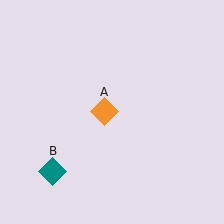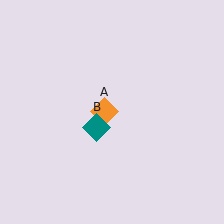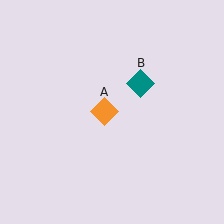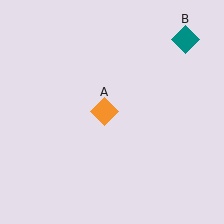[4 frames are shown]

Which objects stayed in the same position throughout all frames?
Orange diamond (object A) remained stationary.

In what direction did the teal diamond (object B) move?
The teal diamond (object B) moved up and to the right.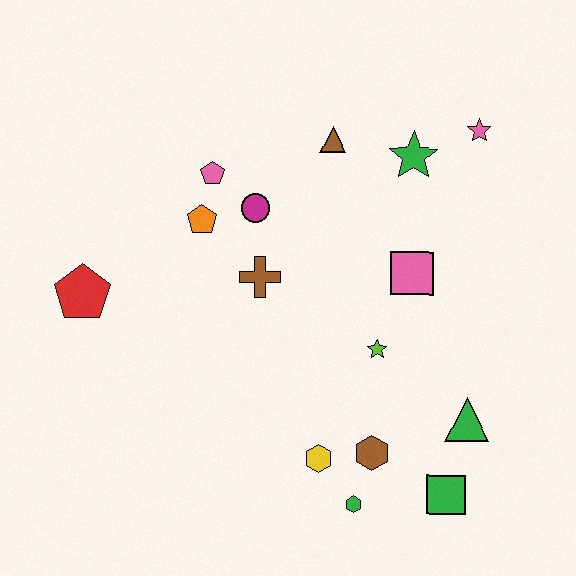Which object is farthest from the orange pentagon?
The green square is farthest from the orange pentagon.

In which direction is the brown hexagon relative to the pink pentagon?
The brown hexagon is below the pink pentagon.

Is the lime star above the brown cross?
No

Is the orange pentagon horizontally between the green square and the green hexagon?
No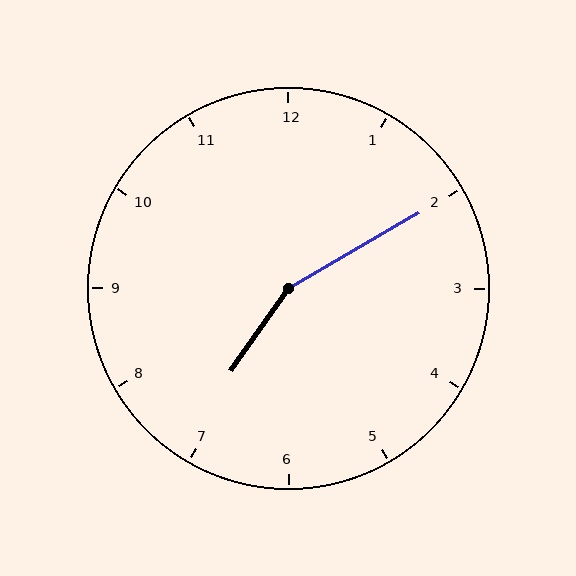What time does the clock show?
7:10.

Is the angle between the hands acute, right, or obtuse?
It is obtuse.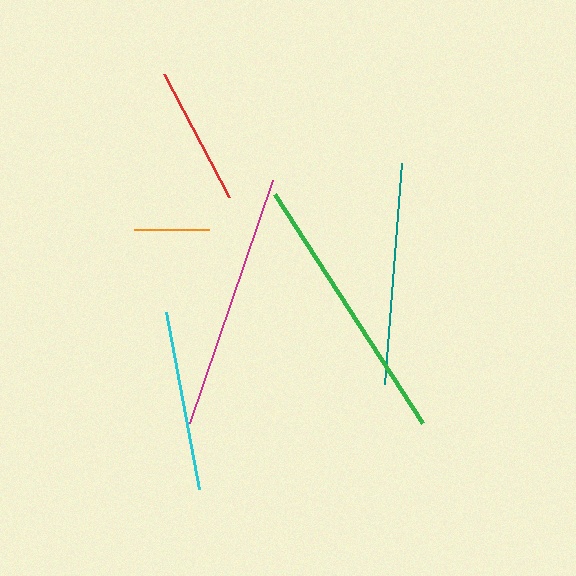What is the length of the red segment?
The red segment is approximately 139 pixels long.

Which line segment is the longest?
The green line is the longest at approximately 273 pixels.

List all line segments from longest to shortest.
From longest to shortest: green, magenta, teal, cyan, red, orange.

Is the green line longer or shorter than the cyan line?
The green line is longer than the cyan line.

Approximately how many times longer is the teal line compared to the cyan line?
The teal line is approximately 1.2 times the length of the cyan line.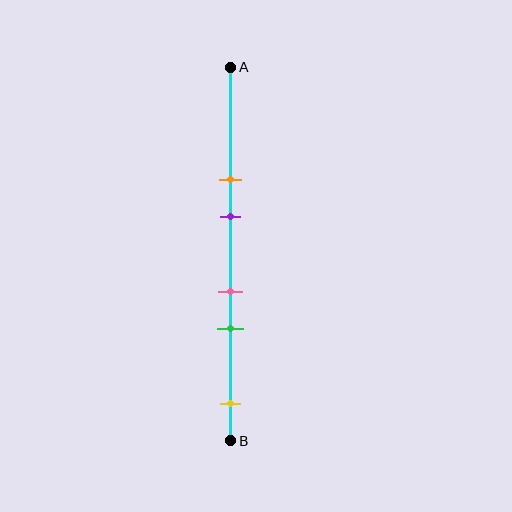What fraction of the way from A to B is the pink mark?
The pink mark is approximately 60% (0.6) of the way from A to B.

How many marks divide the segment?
There are 5 marks dividing the segment.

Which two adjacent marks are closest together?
The pink and green marks are the closest adjacent pair.